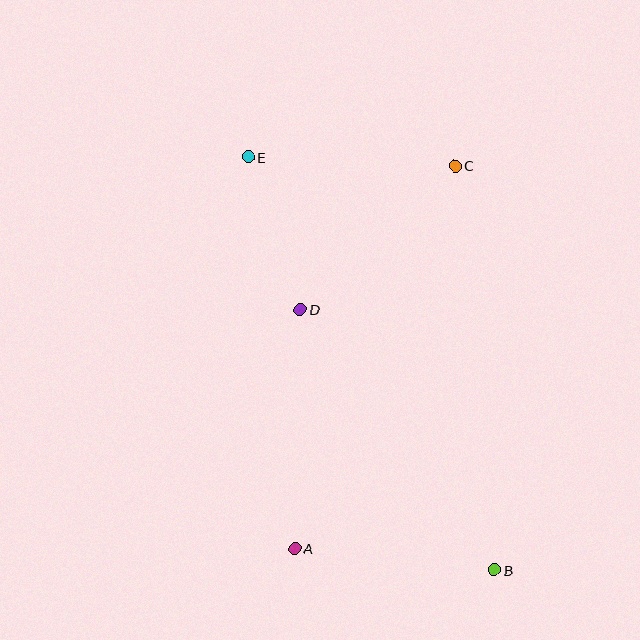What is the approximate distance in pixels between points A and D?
The distance between A and D is approximately 239 pixels.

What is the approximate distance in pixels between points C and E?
The distance between C and E is approximately 207 pixels.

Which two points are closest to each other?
Points D and E are closest to each other.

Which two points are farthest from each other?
Points B and E are farthest from each other.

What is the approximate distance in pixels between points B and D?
The distance between B and D is approximately 325 pixels.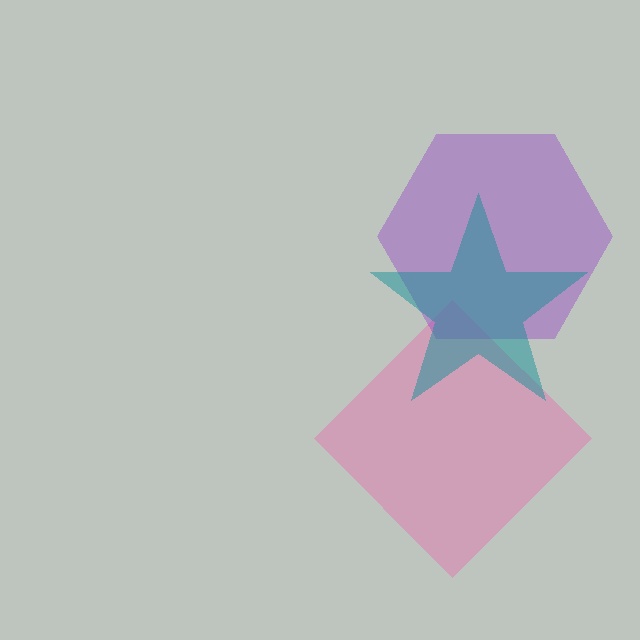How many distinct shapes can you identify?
There are 3 distinct shapes: a pink diamond, a purple hexagon, a teal star.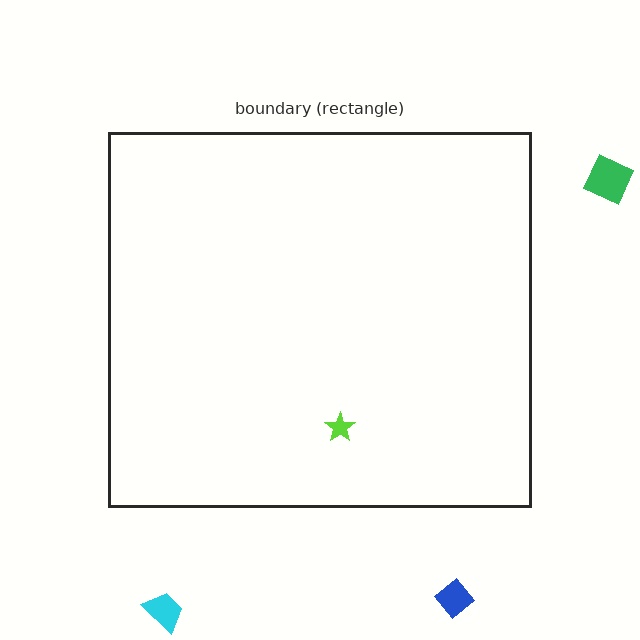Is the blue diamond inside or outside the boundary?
Outside.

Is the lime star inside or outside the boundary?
Inside.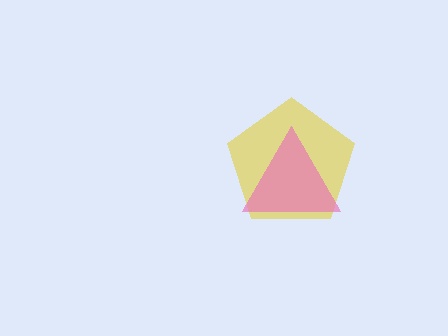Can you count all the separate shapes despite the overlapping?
Yes, there are 2 separate shapes.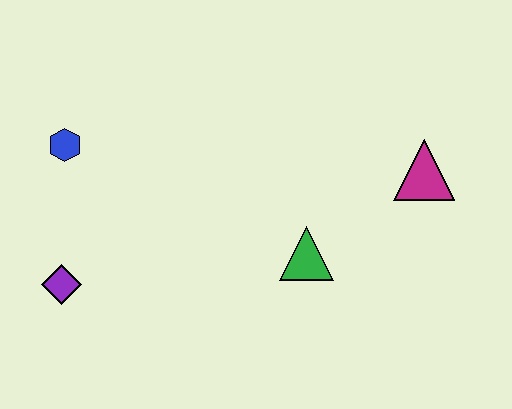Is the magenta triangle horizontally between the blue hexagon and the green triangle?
No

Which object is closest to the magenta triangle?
The green triangle is closest to the magenta triangle.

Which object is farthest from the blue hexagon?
The magenta triangle is farthest from the blue hexagon.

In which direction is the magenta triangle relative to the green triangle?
The magenta triangle is to the right of the green triangle.